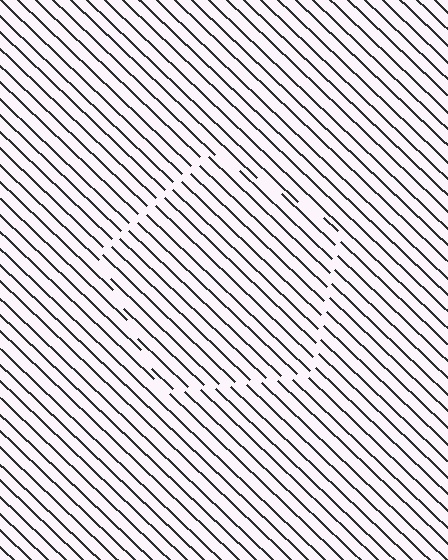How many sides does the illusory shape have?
5 sides — the line-ends trace a pentagon.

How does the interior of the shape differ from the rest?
The interior of the shape contains the same grating, shifted by half a period — the contour is defined by the phase discontinuity where line-ends from the inner and outer gratings abut.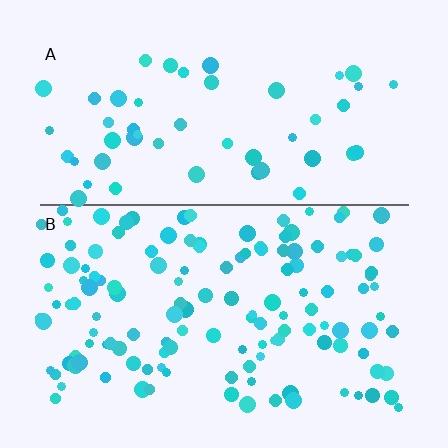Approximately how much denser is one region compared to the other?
Approximately 2.7× — region B over region A.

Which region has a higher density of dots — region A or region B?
B (the bottom).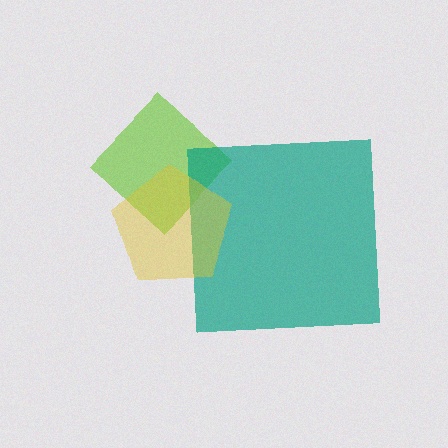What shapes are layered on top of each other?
The layered shapes are: a lime diamond, a teal square, a yellow pentagon.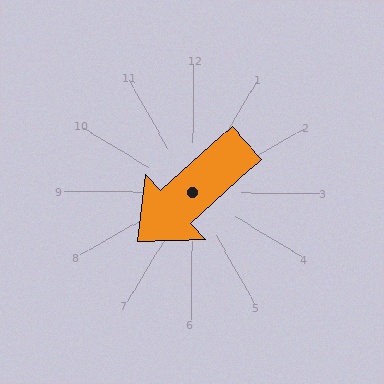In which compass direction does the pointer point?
Southwest.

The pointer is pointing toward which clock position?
Roughly 8 o'clock.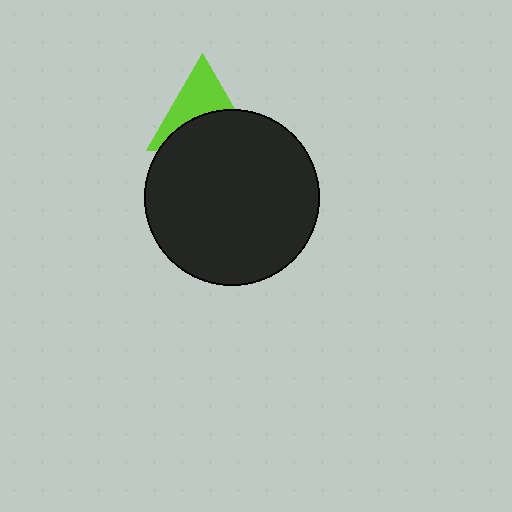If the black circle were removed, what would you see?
You would see the complete lime triangle.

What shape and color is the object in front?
The object in front is a black circle.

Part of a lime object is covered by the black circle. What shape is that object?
It is a triangle.